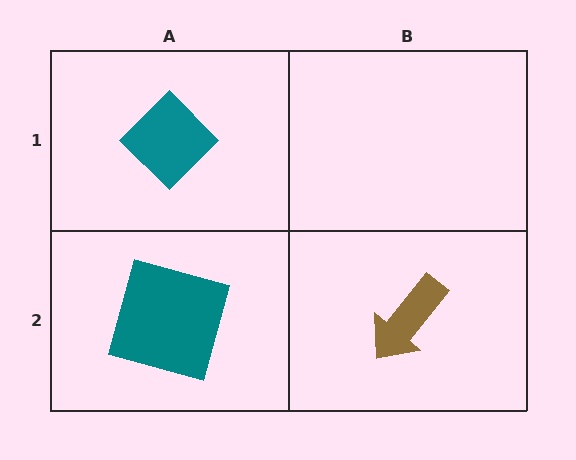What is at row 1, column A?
A teal diamond.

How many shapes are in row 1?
1 shape.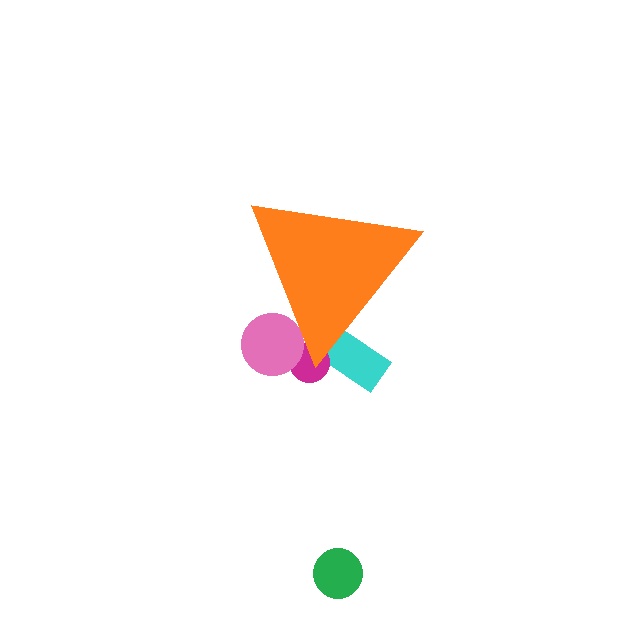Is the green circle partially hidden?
No, the green circle is fully visible.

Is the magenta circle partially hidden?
Yes, the magenta circle is partially hidden behind the orange triangle.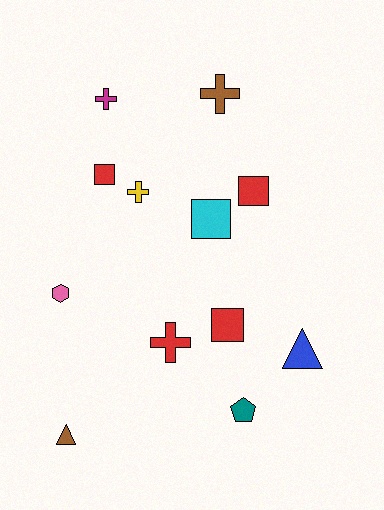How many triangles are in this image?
There are 2 triangles.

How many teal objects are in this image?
There is 1 teal object.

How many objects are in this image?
There are 12 objects.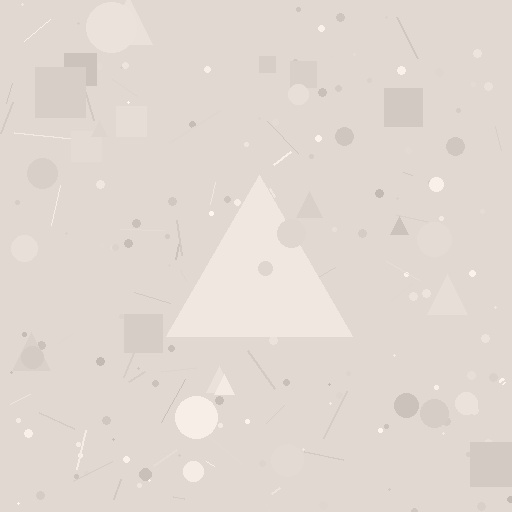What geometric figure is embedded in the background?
A triangle is embedded in the background.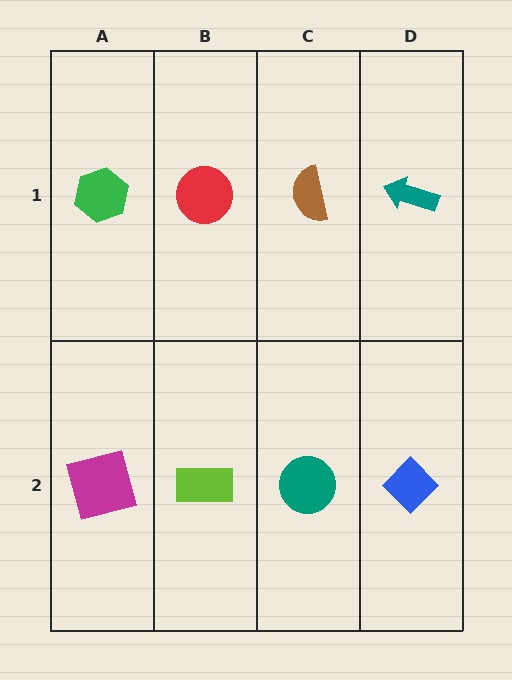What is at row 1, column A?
A green hexagon.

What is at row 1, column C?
A brown semicircle.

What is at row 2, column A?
A magenta square.